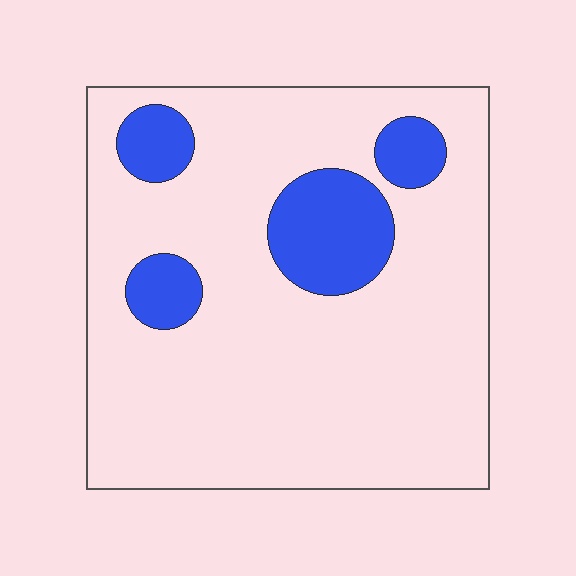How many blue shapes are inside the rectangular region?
4.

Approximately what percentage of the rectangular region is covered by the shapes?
Approximately 15%.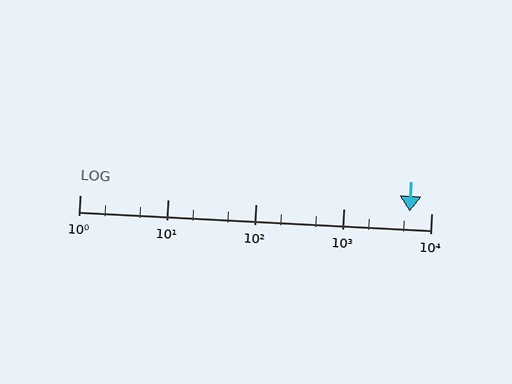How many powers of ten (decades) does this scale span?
The scale spans 4 decades, from 1 to 10000.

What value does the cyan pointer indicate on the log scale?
The pointer indicates approximately 5700.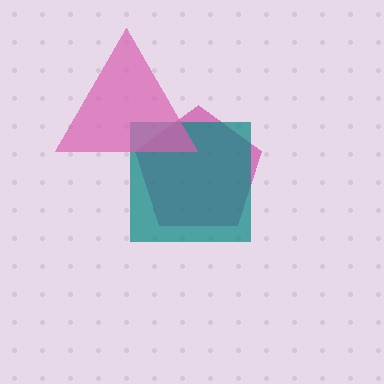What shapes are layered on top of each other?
The layered shapes are: a magenta pentagon, a teal square, a pink triangle.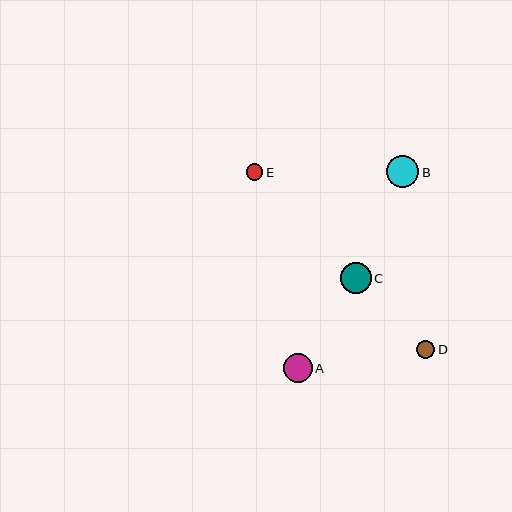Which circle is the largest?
Circle B is the largest with a size of approximately 32 pixels.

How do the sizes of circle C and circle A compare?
Circle C and circle A are approximately the same size.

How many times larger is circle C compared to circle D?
Circle C is approximately 1.7 times the size of circle D.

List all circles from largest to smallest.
From largest to smallest: B, C, A, D, E.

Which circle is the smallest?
Circle E is the smallest with a size of approximately 17 pixels.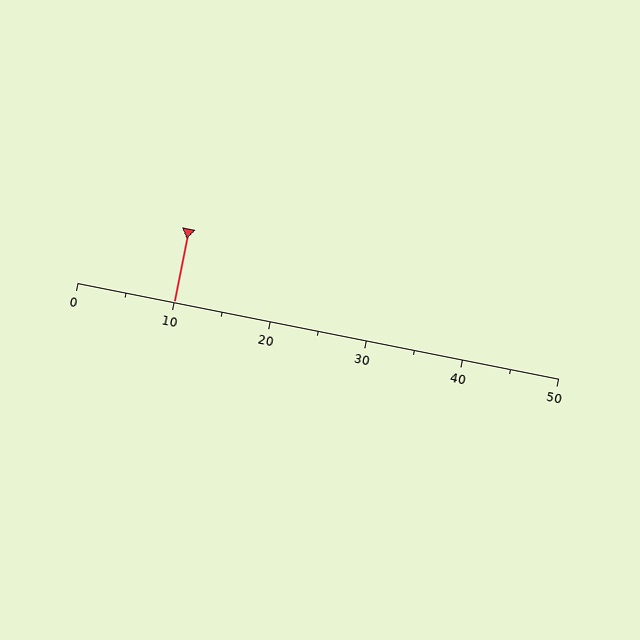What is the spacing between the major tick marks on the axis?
The major ticks are spaced 10 apart.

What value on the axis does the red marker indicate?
The marker indicates approximately 10.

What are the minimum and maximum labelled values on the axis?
The axis runs from 0 to 50.